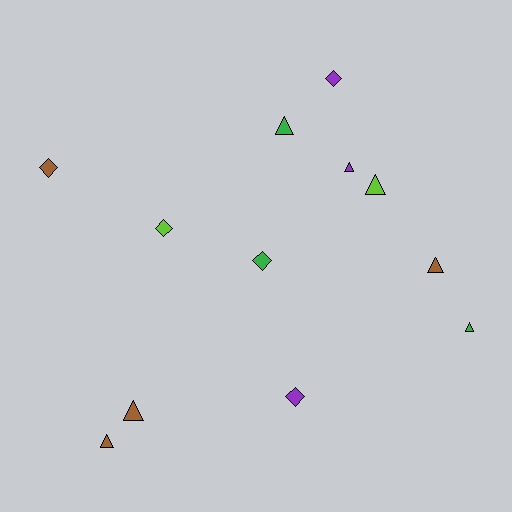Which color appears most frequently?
Brown, with 4 objects.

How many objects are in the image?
There are 12 objects.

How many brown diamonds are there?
There is 1 brown diamond.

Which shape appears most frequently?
Triangle, with 7 objects.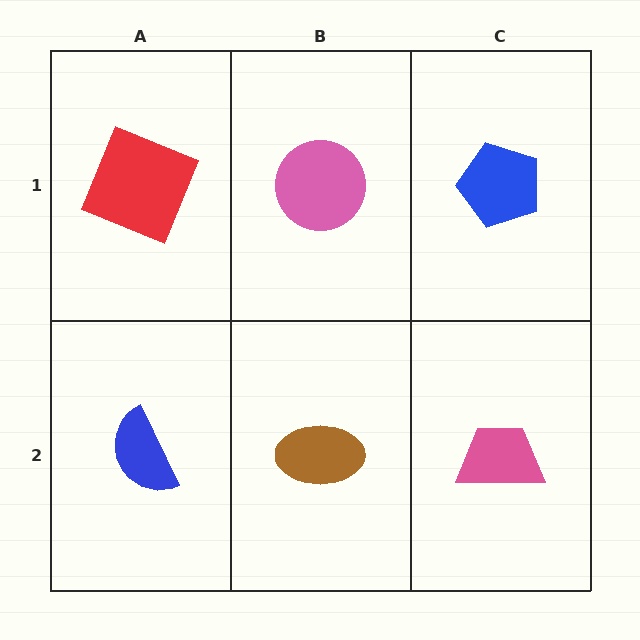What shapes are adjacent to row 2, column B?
A pink circle (row 1, column B), a blue semicircle (row 2, column A), a pink trapezoid (row 2, column C).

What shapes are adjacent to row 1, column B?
A brown ellipse (row 2, column B), a red square (row 1, column A), a blue pentagon (row 1, column C).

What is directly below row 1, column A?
A blue semicircle.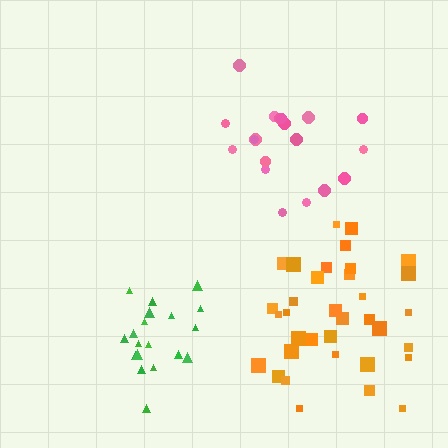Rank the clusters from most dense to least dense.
green, pink, orange.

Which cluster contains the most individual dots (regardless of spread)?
Orange (35).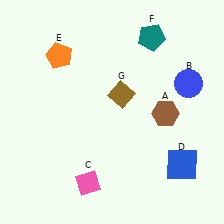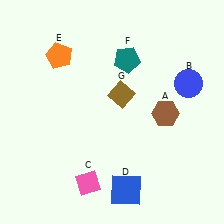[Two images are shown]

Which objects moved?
The objects that moved are: the blue square (D), the teal pentagon (F).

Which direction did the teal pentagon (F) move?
The teal pentagon (F) moved left.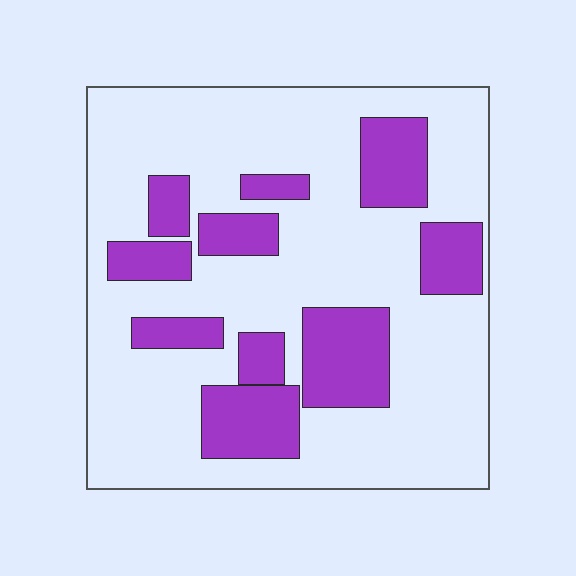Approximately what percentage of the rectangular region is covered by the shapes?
Approximately 25%.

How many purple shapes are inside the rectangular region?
10.